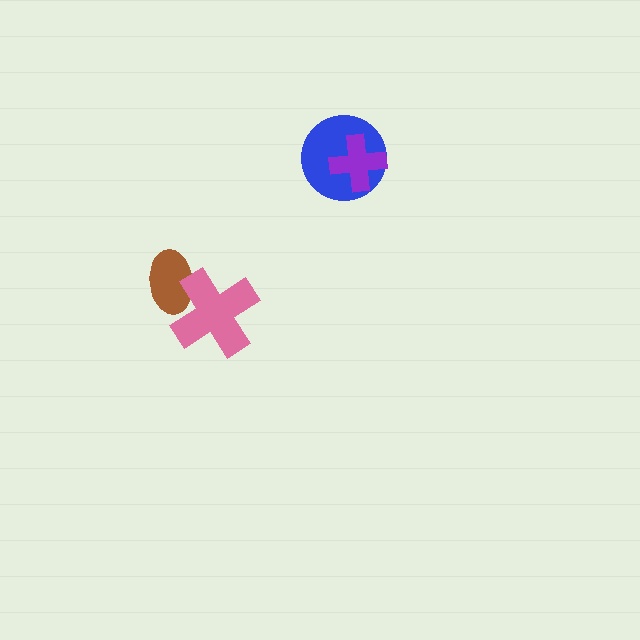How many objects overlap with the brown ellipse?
1 object overlaps with the brown ellipse.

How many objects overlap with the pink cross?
1 object overlaps with the pink cross.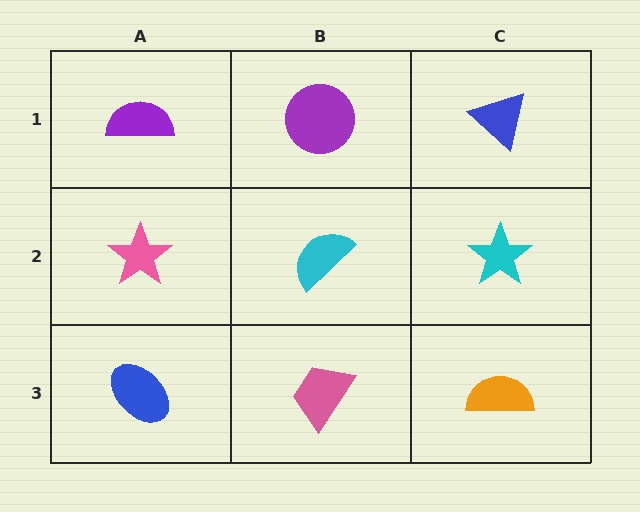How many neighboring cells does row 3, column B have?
3.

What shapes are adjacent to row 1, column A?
A pink star (row 2, column A), a purple circle (row 1, column B).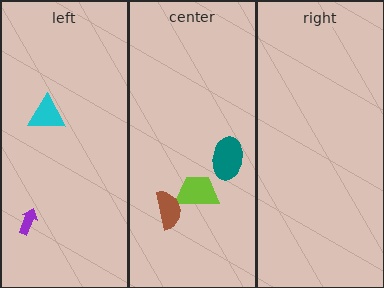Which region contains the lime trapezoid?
The center region.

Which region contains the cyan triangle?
The left region.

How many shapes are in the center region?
3.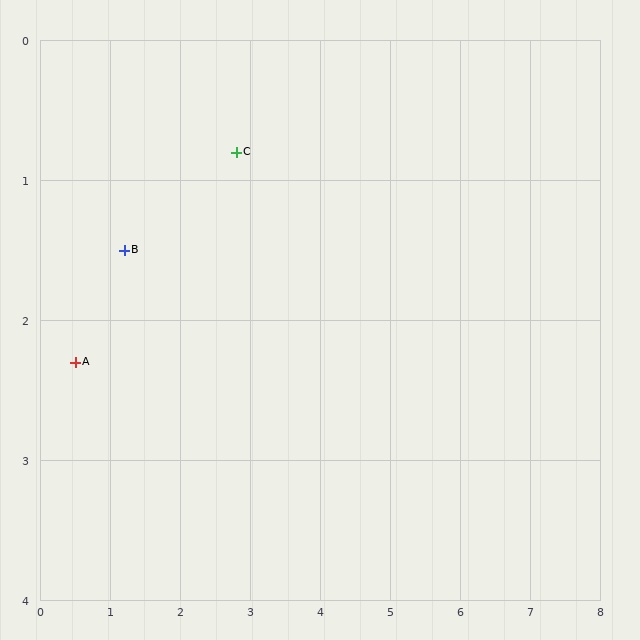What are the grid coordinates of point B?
Point B is at approximately (1.2, 1.5).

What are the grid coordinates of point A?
Point A is at approximately (0.5, 2.3).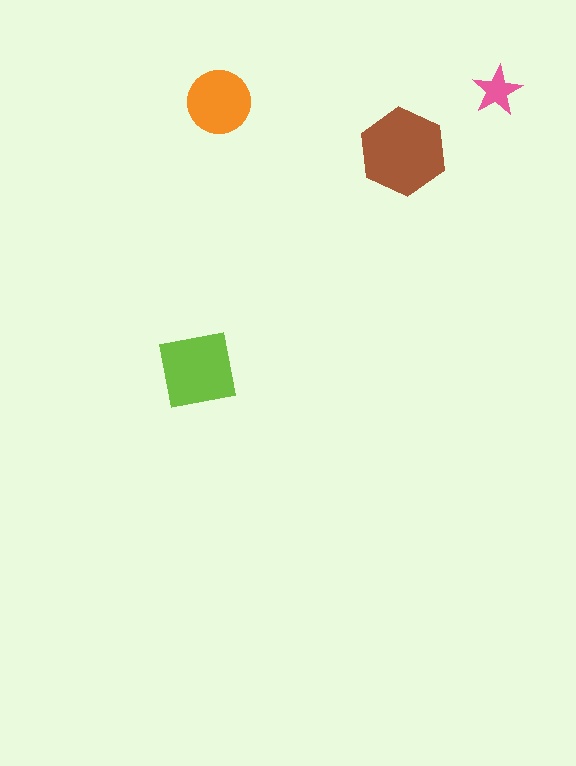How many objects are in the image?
There are 4 objects in the image.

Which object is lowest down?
The lime square is bottommost.